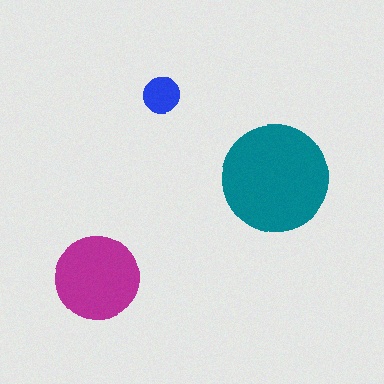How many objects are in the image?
There are 3 objects in the image.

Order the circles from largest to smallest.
the teal one, the magenta one, the blue one.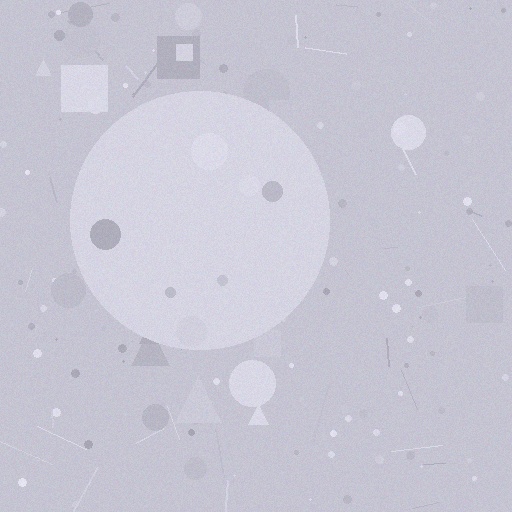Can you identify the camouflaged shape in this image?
The camouflaged shape is a circle.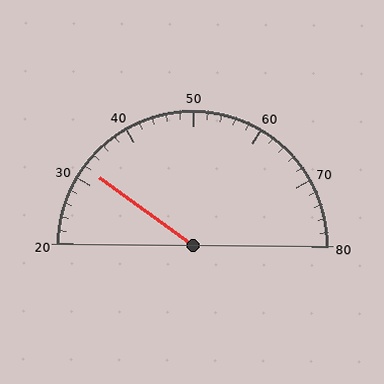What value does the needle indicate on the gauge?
The needle indicates approximately 32.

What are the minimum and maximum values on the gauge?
The gauge ranges from 20 to 80.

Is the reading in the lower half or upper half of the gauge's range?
The reading is in the lower half of the range (20 to 80).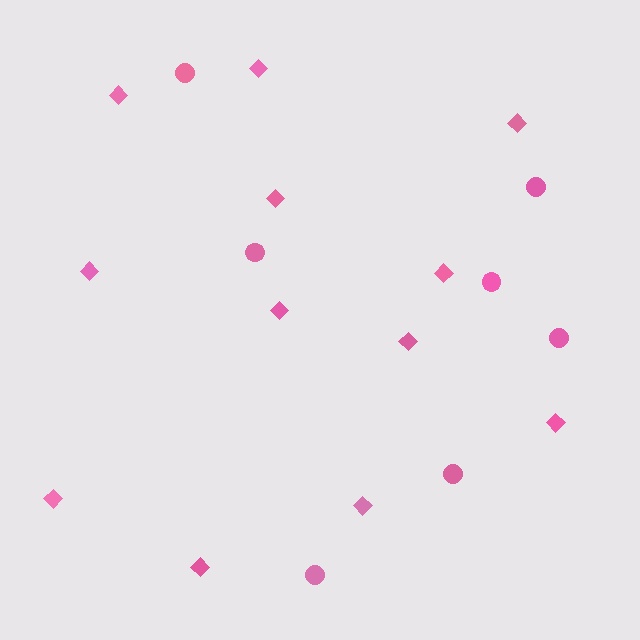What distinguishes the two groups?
There are 2 groups: one group of diamonds (12) and one group of circles (7).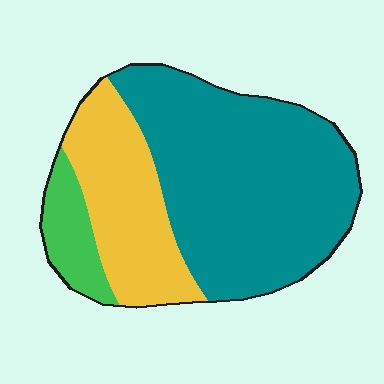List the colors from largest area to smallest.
From largest to smallest: teal, yellow, green.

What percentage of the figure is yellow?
Yellow covers around 30% of the figure.